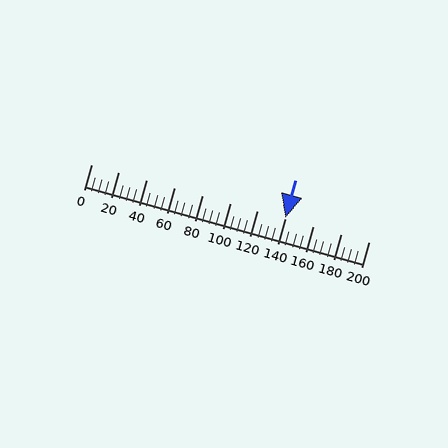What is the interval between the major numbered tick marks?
The major tick marks are spaced 20 units apart.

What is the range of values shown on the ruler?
The ruler shows values from 0 to 200.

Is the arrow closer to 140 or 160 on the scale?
The arrow is closer to 140.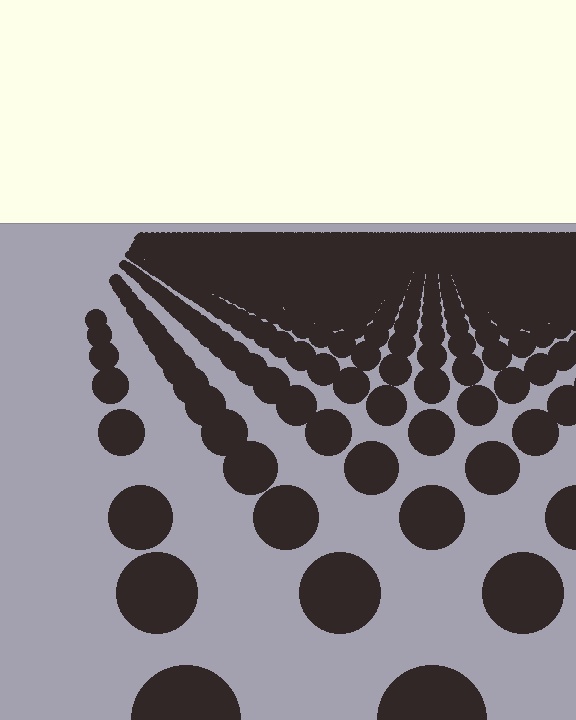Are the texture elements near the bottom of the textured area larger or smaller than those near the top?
Larger. Near the bottom, elements are closer to the viewer and appear at a bigger on-screen size.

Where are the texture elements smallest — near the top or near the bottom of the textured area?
Near the top.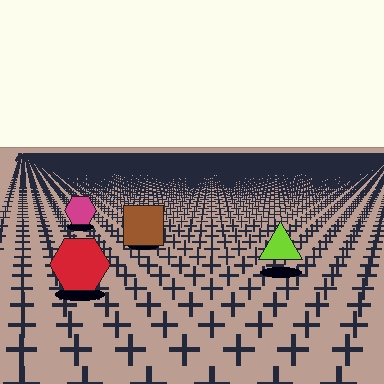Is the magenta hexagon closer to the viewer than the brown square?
No. The brown square is closer — you can tell from the texture gradient: the ground texture is coarser near it.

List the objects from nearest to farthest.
From nearest to farthest: the red hexagon, the lime triangle, the brown square, the magenta hexagon.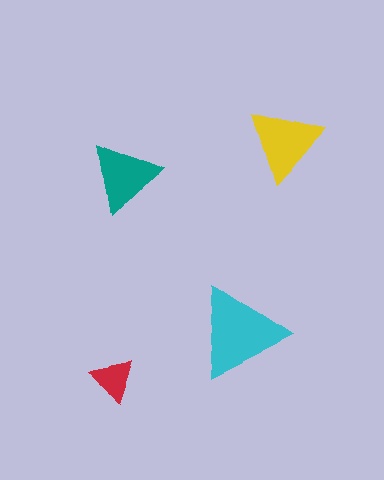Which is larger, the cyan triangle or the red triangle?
The cyan one.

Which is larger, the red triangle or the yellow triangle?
The yellow one.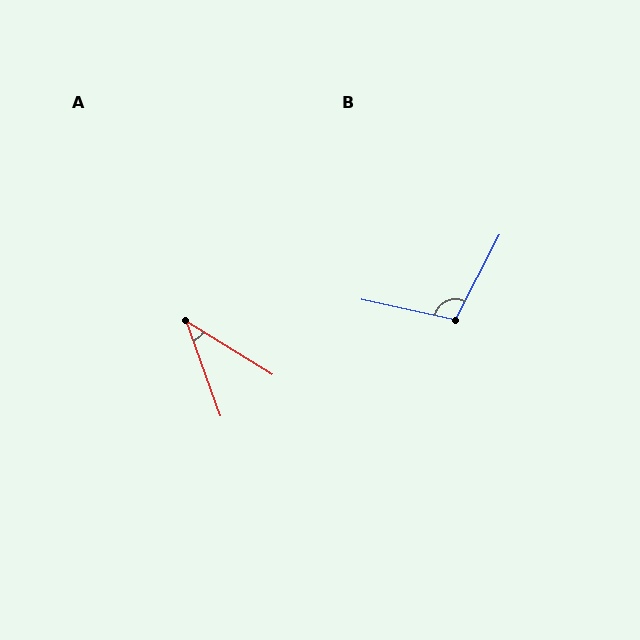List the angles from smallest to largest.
A (38°), B (105°).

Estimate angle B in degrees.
Approximately 105 degrees.